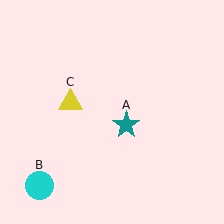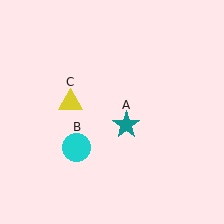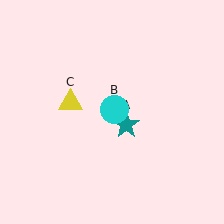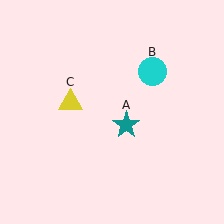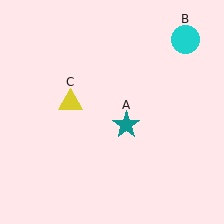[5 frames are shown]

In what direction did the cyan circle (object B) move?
The cyan circle (object B) moved up and to the right.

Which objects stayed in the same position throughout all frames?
Teal star (object A) and yellow triangle (object C) remained stationary.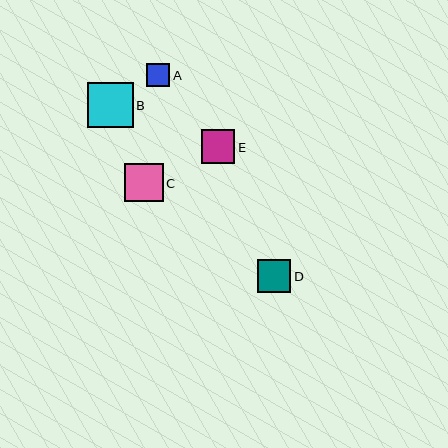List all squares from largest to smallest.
From largest to smallest: B, C, E, D, A.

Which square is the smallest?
Square A is the smallest with a size of approximately 23 pixels.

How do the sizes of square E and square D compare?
Square E and square D are approximately the same size.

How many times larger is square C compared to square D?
Square C is approximately 1.2 times the size of square D.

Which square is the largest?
Square B is the largest with a size of approximately 46 pixels.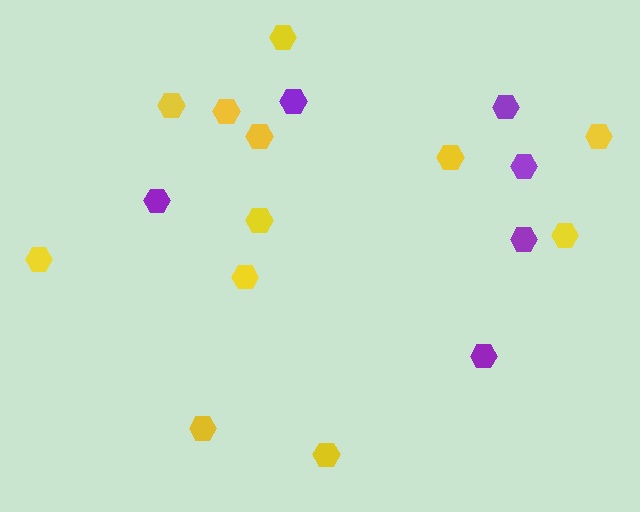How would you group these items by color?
There are 2 groups: one group of yellow hexagons (12) and one group of purple hexagons (6).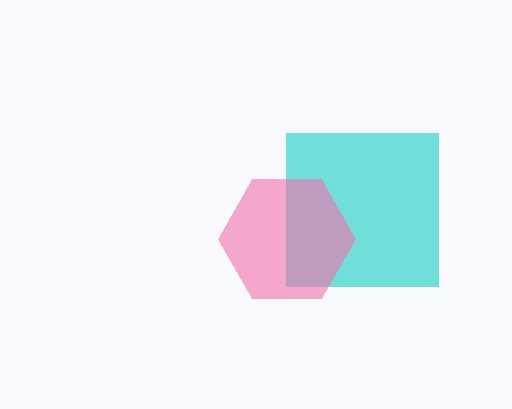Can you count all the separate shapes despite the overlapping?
Yes, there are 2 separate shapes.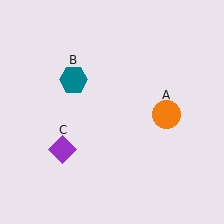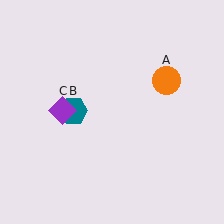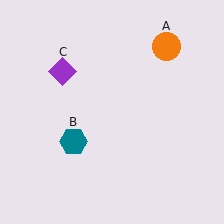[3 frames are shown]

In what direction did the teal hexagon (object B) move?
The teal hexagon (object B) moved down.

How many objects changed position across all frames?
3 objects changed position: orange circle (object A), teal hexagon (object B), purple diamond (object C).